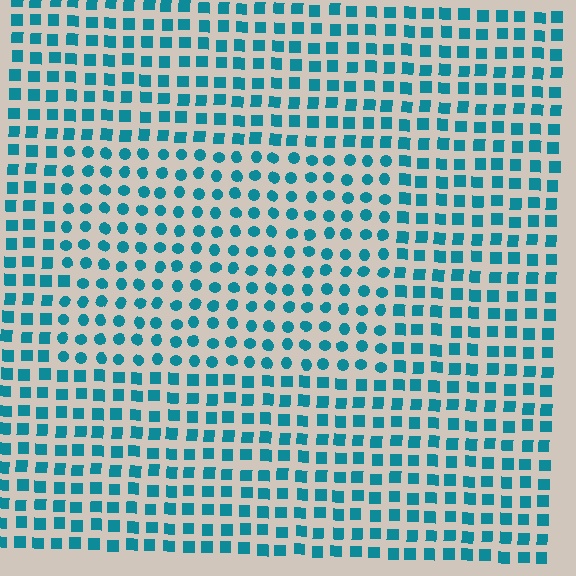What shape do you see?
I see a rectangle.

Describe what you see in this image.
The image is filled with small teal elements arranged in a uniform grid. A rectangle-shaped region contains circles, while the surrounding area contains squares. The boundary is defined purely by the change in element shape.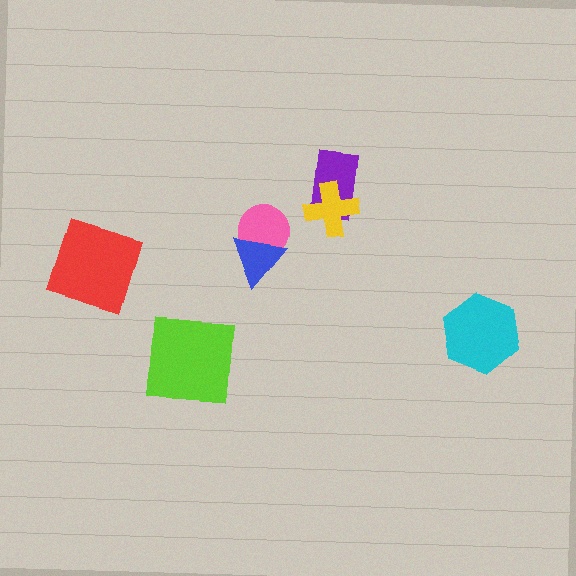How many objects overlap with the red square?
0 objects overlap with the red square.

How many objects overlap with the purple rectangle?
1 object overlaps with the purple rectangle.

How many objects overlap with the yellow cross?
1 object overlaps with the yellow cross.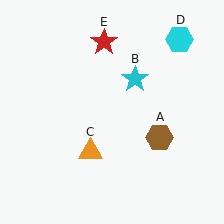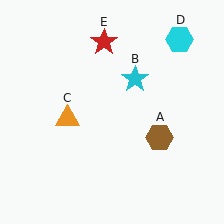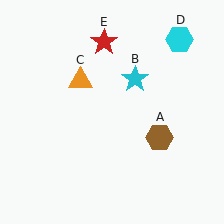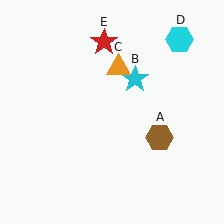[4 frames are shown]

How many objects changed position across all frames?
1 object changed position: orange triangle (object C).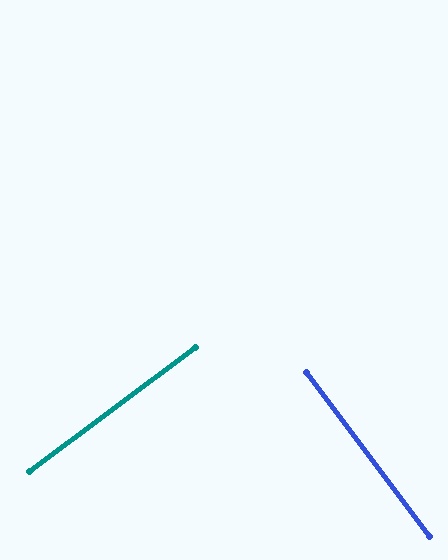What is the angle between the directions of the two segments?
Approximately 90 degrees.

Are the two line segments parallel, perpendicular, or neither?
Perpendicular — they meet at approximately 90°.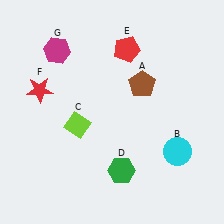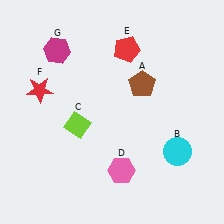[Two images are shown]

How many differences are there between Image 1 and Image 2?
There is 1 difference between the two images.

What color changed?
The hexagon (D) changed from green in Image 1 to pink in Image 2.